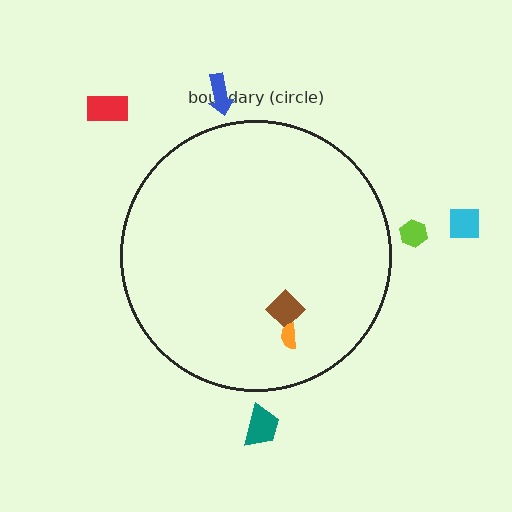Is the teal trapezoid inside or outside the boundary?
Outside.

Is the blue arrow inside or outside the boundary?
Outside.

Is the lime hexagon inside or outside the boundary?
Outside.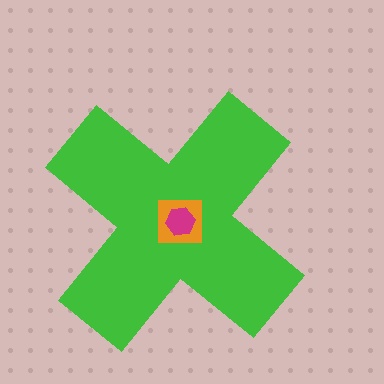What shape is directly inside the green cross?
The orange square.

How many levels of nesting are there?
3.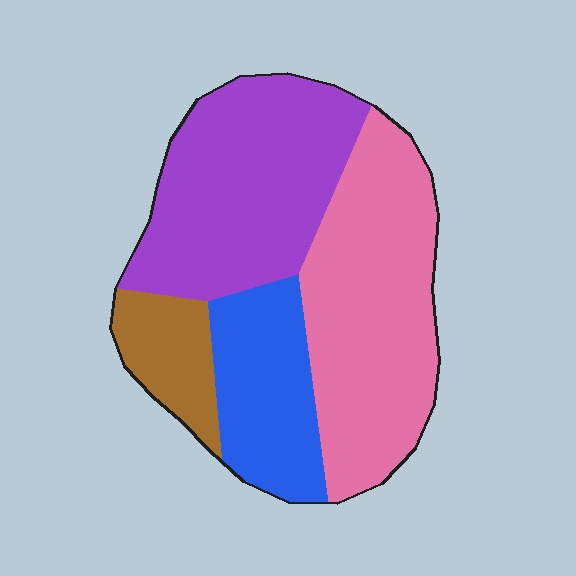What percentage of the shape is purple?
Purple covers 34% of the shape.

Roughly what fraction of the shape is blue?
Blue takes up between a sixth and a third of the shape.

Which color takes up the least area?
Brown, at roughly 10%.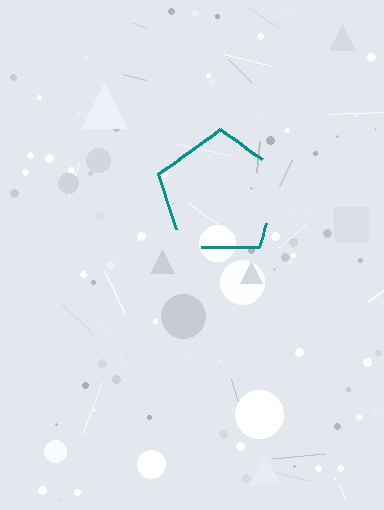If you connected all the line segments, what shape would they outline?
They would outline a pentagon.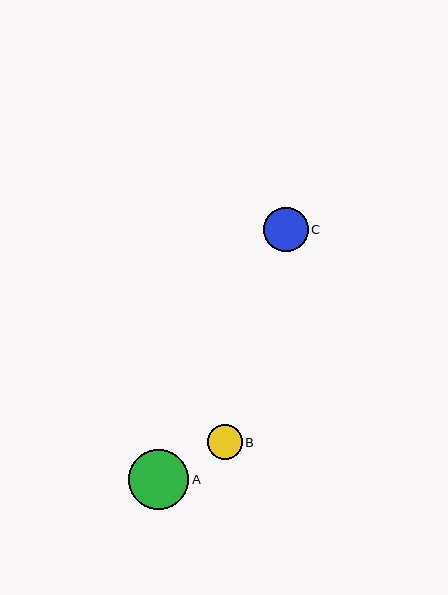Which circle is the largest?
Circle A is the largest with a size of approximately 60 pixels.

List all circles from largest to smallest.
From largest to smallest: A, C, B.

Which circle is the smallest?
Circle B is the smallest with a size of approximately 35 pixels.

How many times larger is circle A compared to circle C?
Circle A is approximately 1.3 times the size of circle C.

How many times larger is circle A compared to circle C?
Circle A is approximately 1.3 times the size of circle C.